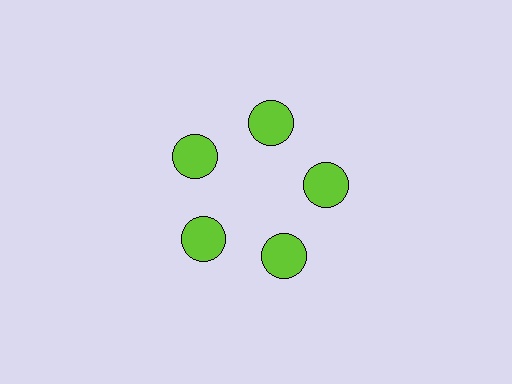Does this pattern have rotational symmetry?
Yes, this pattern has 5-fold rotational symmetry. It looks the same after rotating 72 degrees around the center.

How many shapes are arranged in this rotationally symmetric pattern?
There are 5 shapes, arranged in 5 groups of 1.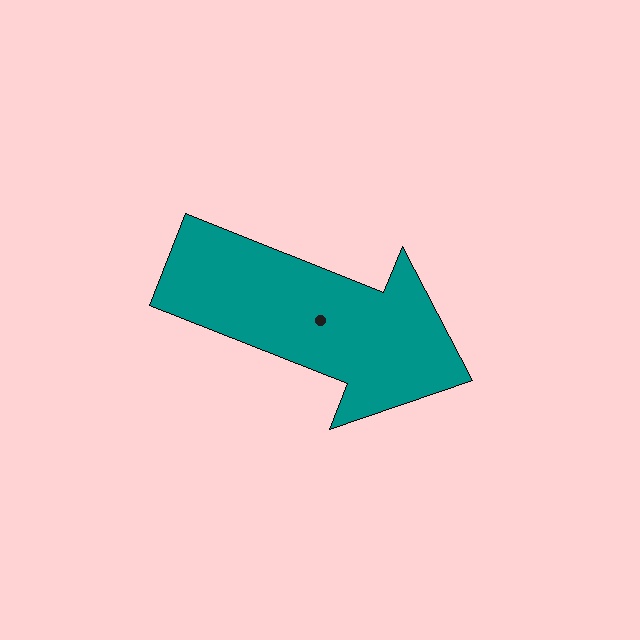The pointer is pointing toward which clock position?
Roughly 4 o'clock.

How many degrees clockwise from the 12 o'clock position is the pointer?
Approximately 112 degrees.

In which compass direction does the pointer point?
East.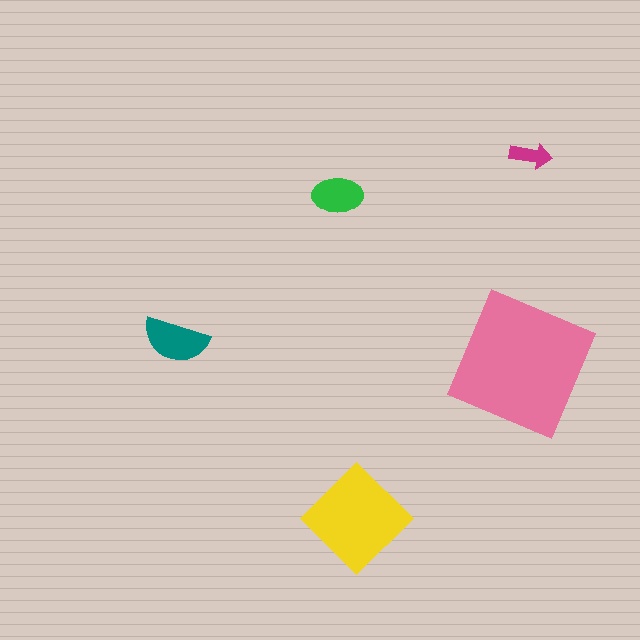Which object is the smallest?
The magenta arrow.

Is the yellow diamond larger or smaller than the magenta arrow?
Larger.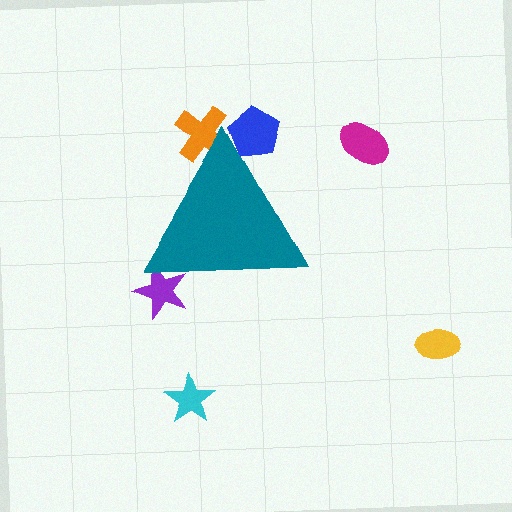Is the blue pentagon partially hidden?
Yes, the blue pentagon is partially hidden behind the teal triangle.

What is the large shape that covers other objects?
A teal triangle.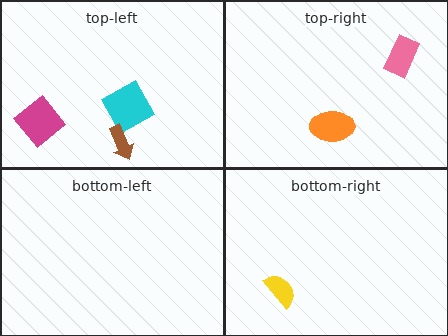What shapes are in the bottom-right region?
The yellow semicircle.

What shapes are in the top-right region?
The orange ellipse, the pink rectangle.